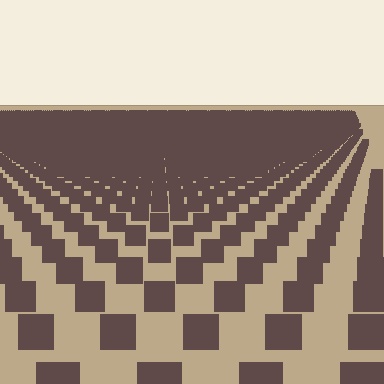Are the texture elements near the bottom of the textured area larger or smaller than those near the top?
Larger. Near the bottom, elements are closer to the viewer and appear at a bigger on-screen size.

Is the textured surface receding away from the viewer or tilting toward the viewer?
The surface is receding away from the viewer. Texture elements get smaller and denser toward the top.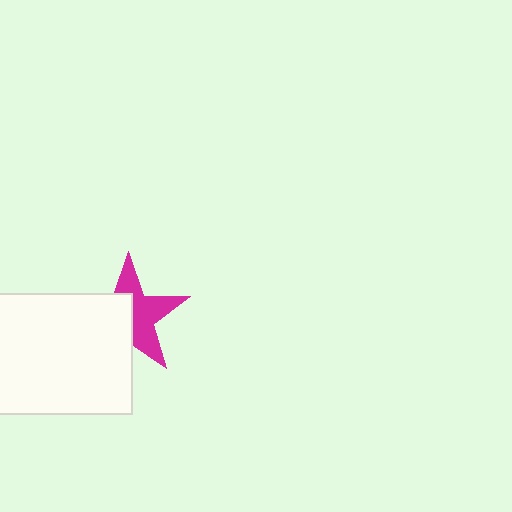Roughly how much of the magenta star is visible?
About half of it is visible (roughly 52%).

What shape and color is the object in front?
The object in front is a white rectangle.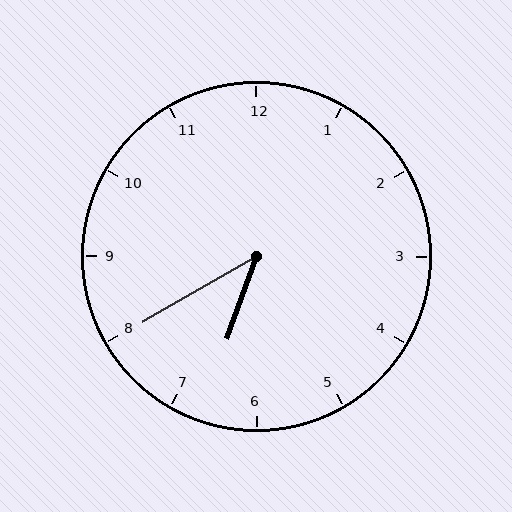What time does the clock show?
6:40.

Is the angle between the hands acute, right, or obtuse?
It is acute.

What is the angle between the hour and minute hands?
Approximately 40 degrees.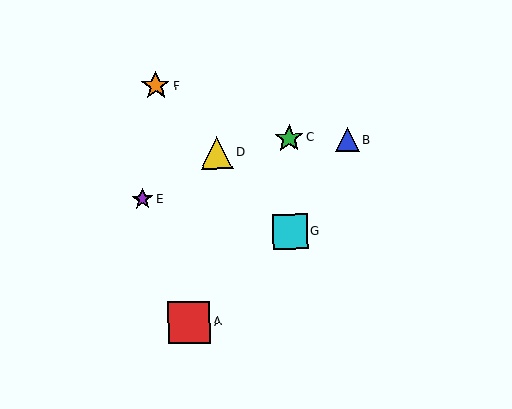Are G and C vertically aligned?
Yes, both are at x≈290.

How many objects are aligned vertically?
2 objects (C, G) are aligned vertically.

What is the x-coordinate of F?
Object F is at x≈156.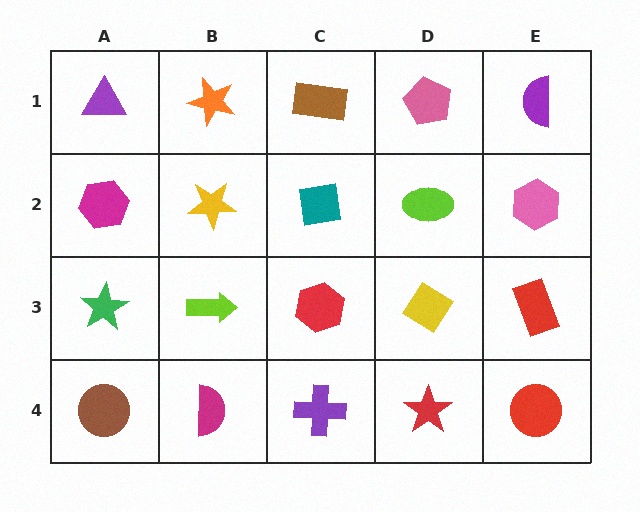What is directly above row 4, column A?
A green star.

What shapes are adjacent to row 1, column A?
A magenta hexagon (row 2, column A), an orange star (row 1, column B).